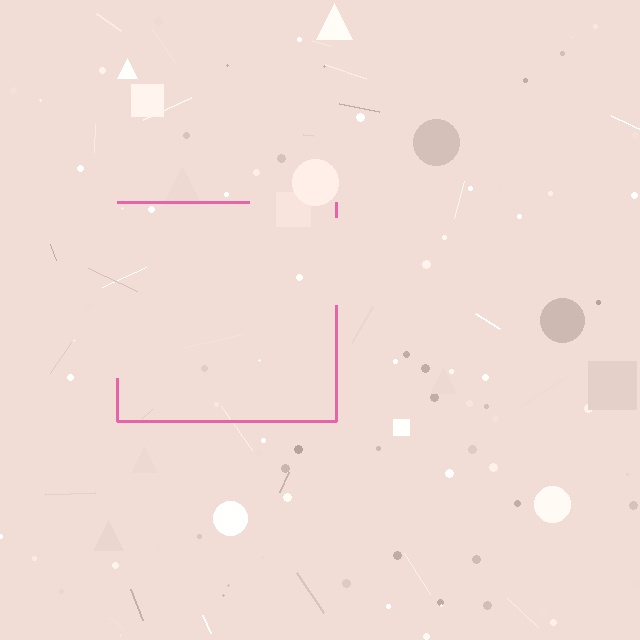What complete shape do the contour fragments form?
The contour fragments form a square.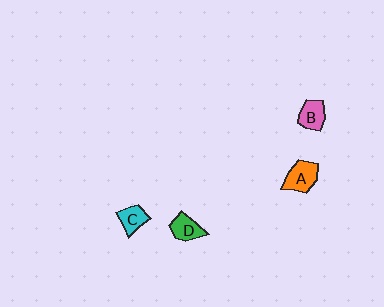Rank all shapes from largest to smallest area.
From largest to smallest: A (orange), B (pink), D (green), C (cyan).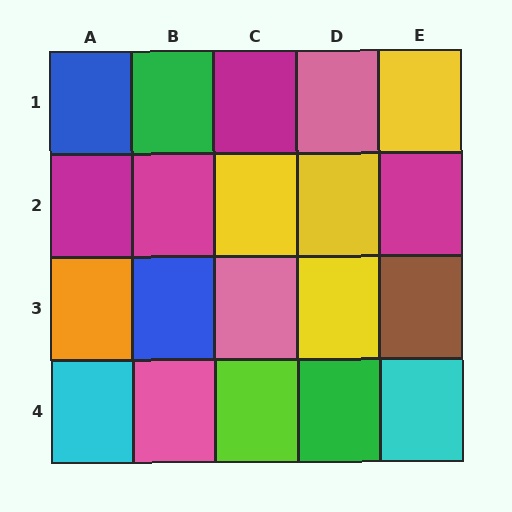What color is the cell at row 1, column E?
Yellow.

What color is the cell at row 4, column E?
Cyan.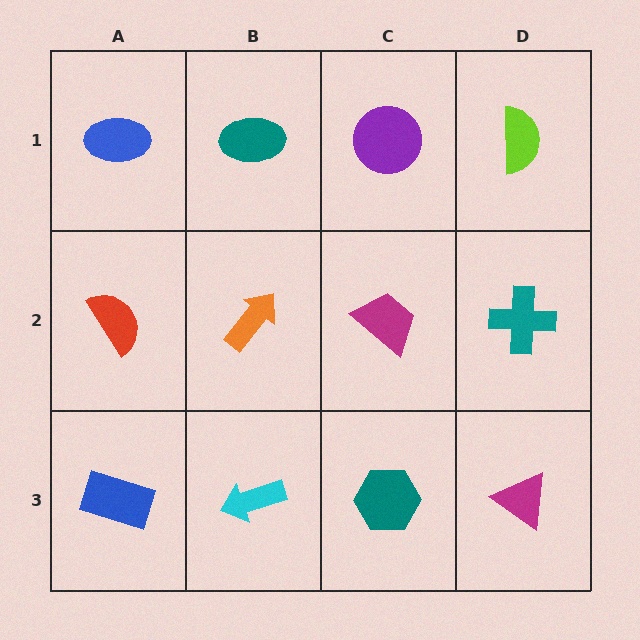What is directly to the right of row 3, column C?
A magenta triangle.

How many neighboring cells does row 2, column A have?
3.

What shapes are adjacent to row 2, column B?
A teal ellipse (row 1, column B), a cyan arrow (row 3, column B), a red semicircle (row 2, column A), a magenta trapezoid (row 2, column C).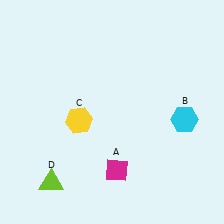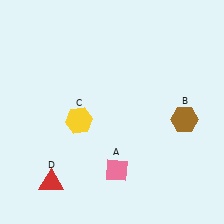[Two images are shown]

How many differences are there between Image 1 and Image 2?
There are 3 differences between the two images.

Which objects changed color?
A changed from magenta to pink. B changed from cyan to brown. D changed from lime to red.